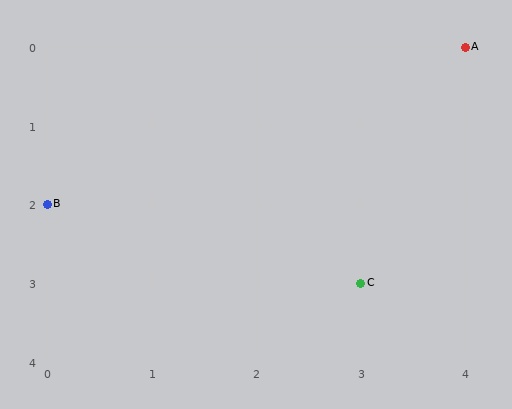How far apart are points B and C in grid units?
Points B and C are 3 columns and 1 row apart (about 3.2 grid units diagonally).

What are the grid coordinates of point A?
Point A is at grid coordinates (4, 0).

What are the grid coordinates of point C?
Point C is at grid coordinates (3, 3).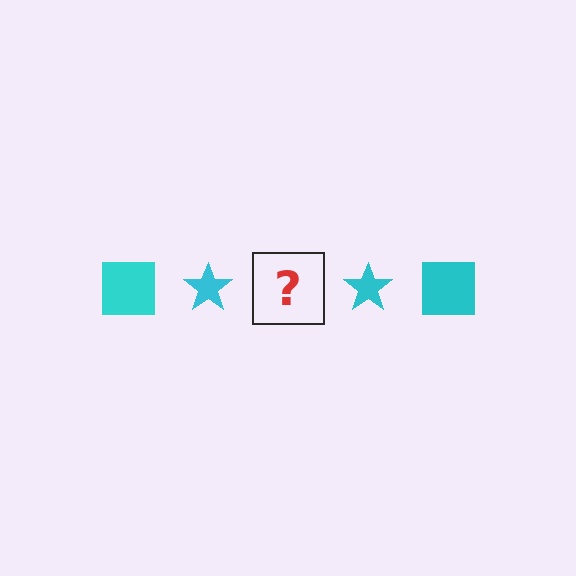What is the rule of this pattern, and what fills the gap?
The rule is that the pattern cycles through square, star shapes in cyan. The gap should be filled with a cyan square.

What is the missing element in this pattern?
The missing element is a cyan square.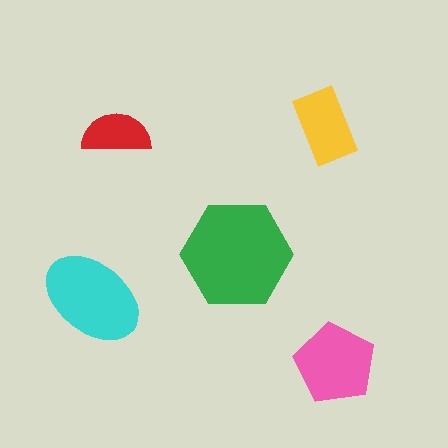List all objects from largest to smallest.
The green hexagon, the cyan ellipse, the pink pentagon, the yellow rectangle, the red semicircle.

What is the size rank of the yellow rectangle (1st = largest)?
4th.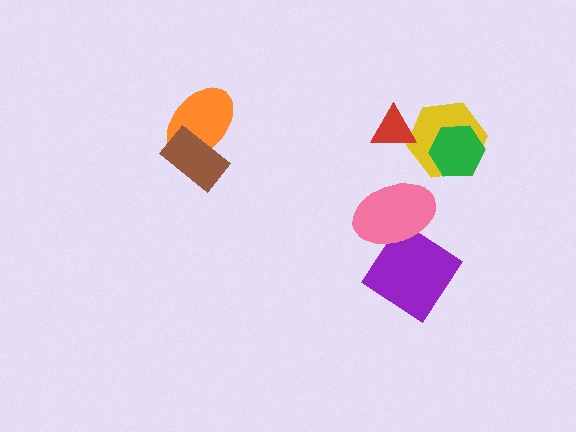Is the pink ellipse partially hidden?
No, no other shape covers it.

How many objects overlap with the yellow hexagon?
2 objects overlap with the yellow hexagon.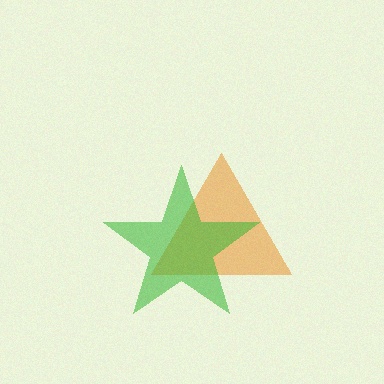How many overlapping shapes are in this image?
There are 2 overlapping shapes in the image.